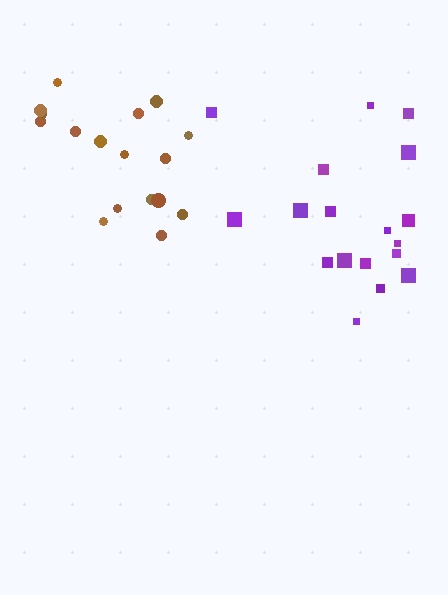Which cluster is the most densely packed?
Brown.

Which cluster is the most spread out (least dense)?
Purple.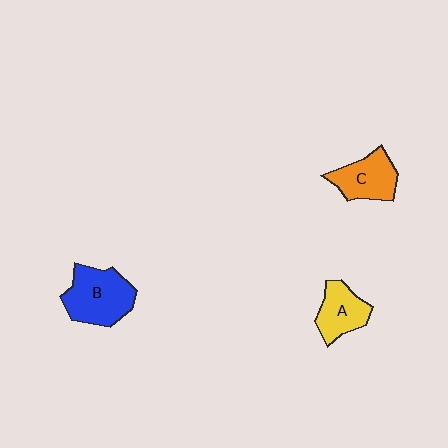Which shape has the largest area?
Shape B (blue).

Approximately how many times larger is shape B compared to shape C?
Approximately 1.3 times.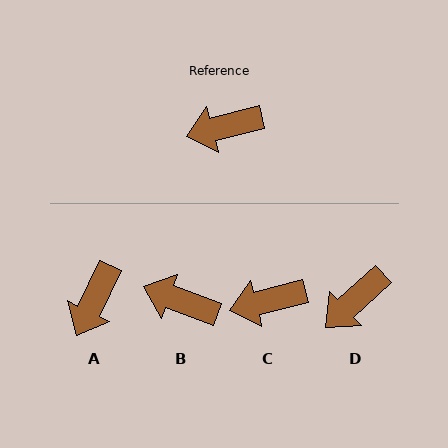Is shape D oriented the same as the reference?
No, it is off by about 29 degrees.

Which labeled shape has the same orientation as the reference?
C.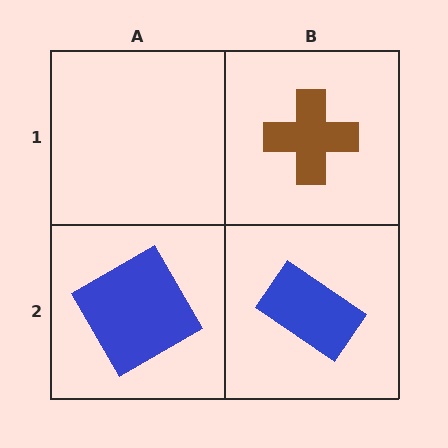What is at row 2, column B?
A blue rectangle.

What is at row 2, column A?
A blue diamond.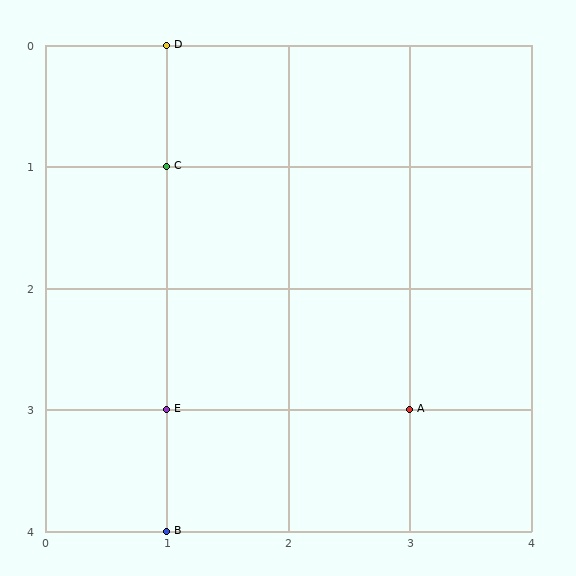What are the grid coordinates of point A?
Point A is at grid coordinates (3, 3).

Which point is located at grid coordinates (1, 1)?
Point C is at (1, 1).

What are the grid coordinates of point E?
Point E is at grid coordinates (1, 3).